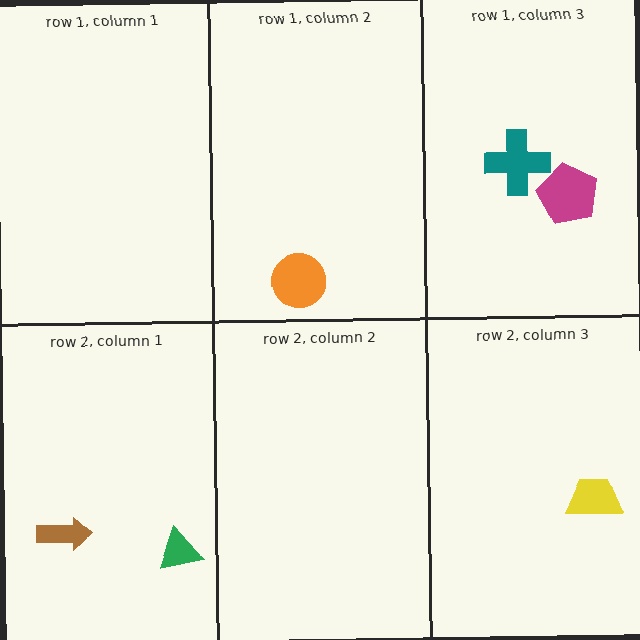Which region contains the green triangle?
The row 2, column 1 region.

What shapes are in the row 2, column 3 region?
The yellow trapezoid.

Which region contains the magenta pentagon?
The row 1, column 3 region.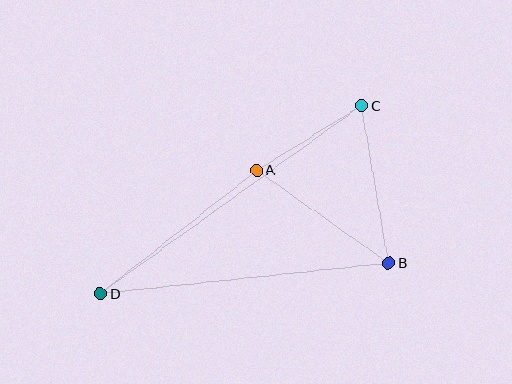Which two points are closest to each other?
Points A and C are closest to each other.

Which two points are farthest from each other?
Points C and D are farthest from each other.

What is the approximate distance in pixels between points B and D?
The distance between B and D is approximately 290 pixels.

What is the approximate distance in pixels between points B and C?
The distance between B and C is approximately 159 pixels.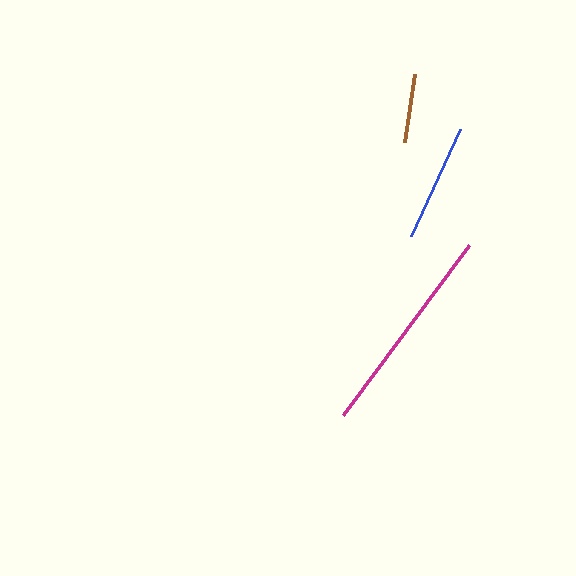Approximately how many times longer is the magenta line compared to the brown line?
The magenta line is approximately 3.1 times the length of the brown line.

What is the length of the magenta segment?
The magenta segment is approximately 211 pixels long.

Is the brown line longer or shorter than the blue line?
The blue line is longer than the brown line.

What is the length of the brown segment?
The brown segment is approximately 69 pixels long.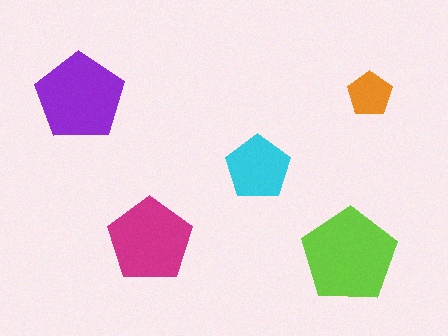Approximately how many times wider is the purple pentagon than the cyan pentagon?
About 1.5 times wider.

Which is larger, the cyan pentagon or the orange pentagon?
The cyan one.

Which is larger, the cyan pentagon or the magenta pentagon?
The magenta one.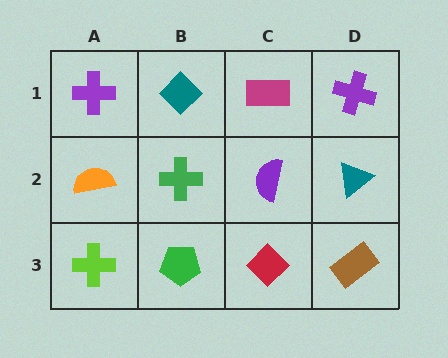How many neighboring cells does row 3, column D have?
2.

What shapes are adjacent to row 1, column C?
A purple semicircle (row 2, column C), a teal diamond (row 1, column B), a purple cross (row 1, column D).